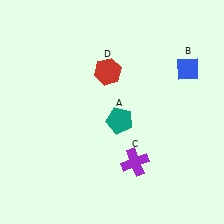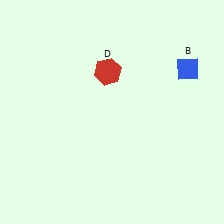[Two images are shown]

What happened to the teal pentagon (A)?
The teal pentagon (A) was removed in Image 2. It was in the bottom-right area of Image 1.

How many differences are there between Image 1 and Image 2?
There are 2 differences between the two images.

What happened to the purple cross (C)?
The purple cross (C) was removed in Image 2. It was in the bottom-right area of Image 1.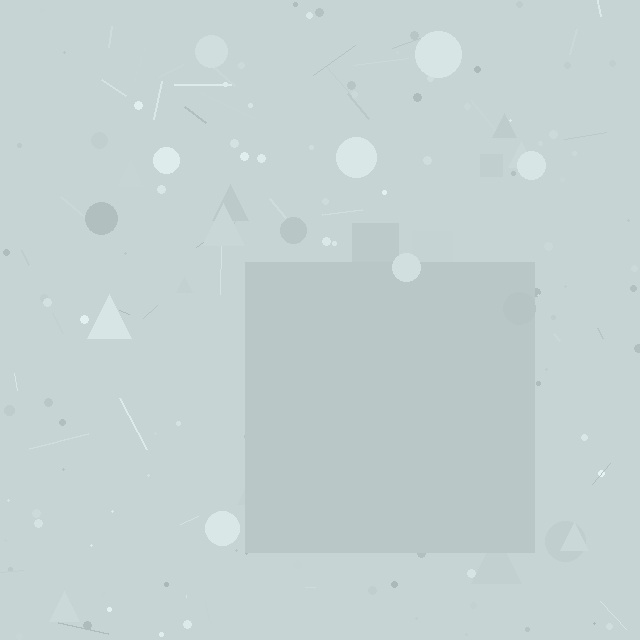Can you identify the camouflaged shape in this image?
The camouflaged shape is a square.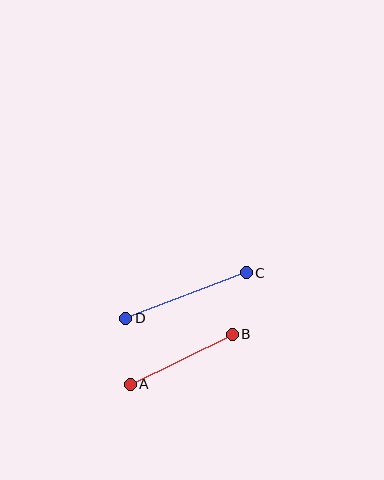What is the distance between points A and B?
The distance is approximately 114 pixels.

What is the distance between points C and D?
The distance is approximately 129 pixels.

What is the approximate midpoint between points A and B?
The midpoint is at approximately (181, 359) pixels.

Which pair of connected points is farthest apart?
Points C and D are farthest apart.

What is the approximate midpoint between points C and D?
The midpoint is at approximately (186, 296) pixels.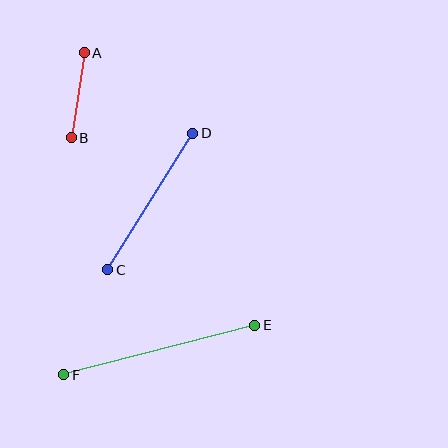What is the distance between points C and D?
The distance is approximately 161 pixels.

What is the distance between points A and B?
The distance is approximately 86 pixels.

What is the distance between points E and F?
The distance is approximately 197 pixels.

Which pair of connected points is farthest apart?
Points E and F are farthest apart.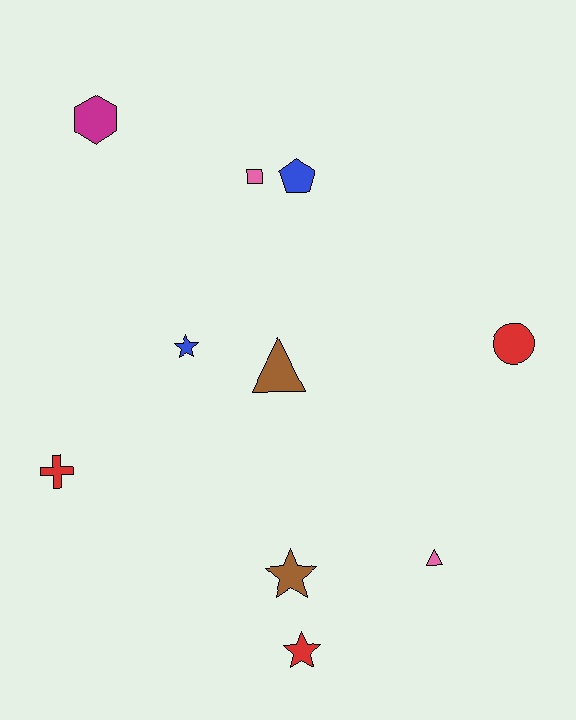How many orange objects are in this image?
There are no orange objects.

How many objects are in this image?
There are 10 objects.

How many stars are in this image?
There are 3 stars.